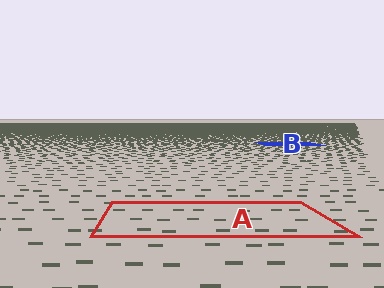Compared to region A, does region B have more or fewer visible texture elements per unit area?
Region B has more texture elements per unit area — they are packed more densely because it is farther away.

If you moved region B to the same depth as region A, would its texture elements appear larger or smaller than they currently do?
They would appear larger. At a closer depth, the same texture elements are projected at a bigger on-screen size.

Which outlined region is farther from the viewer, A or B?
Region B is farther from the viewer — the texture elements inside it appear smaller and more densely packed.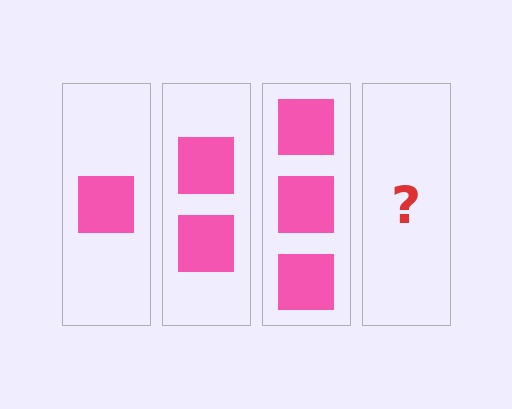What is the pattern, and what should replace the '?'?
The pattern is that each step adds one more square. The '?' should be 4 squares.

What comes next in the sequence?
The next element should be 4 squares.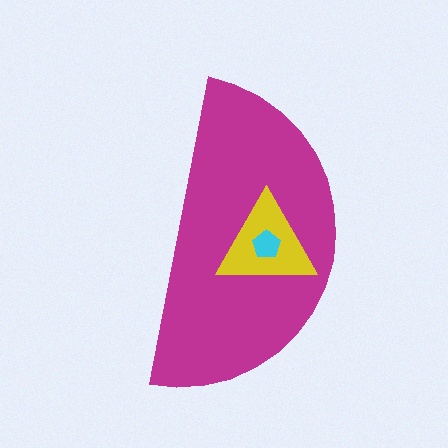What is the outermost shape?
The magenta semicircle.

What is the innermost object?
The cyan pentagon.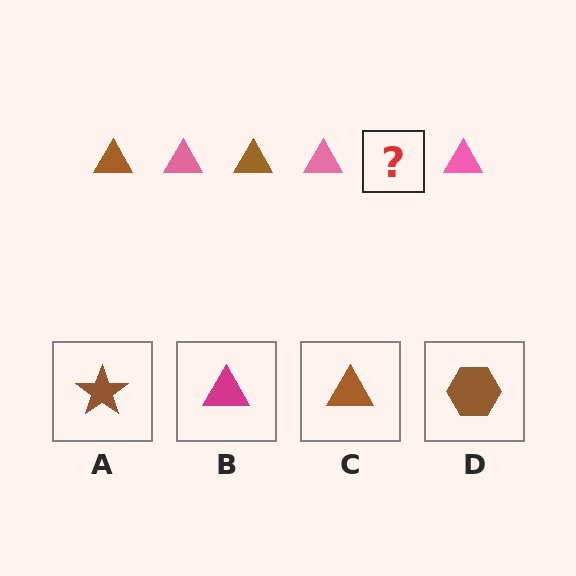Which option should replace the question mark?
Option C.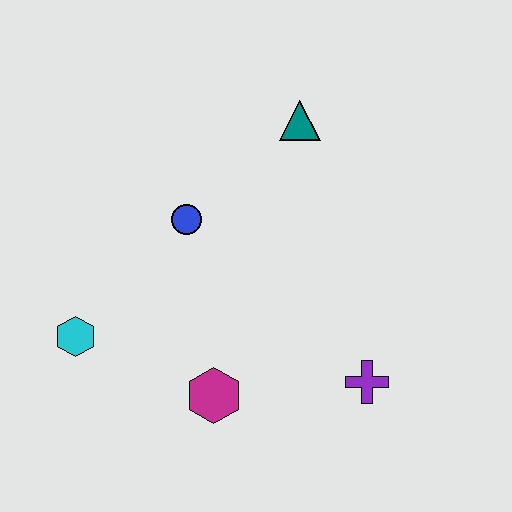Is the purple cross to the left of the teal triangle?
No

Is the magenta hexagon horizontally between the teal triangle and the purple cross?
No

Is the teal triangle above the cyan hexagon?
Yes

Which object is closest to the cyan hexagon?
The magenta hexagon is closest to the cyan hexagon.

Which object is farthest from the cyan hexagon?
The teal triangle is farthest from the cyan hexagon.